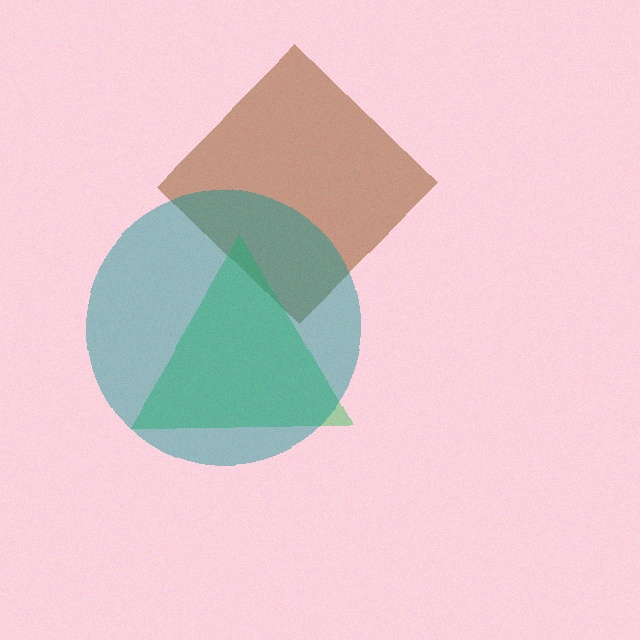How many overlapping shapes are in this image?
There are 3 overlapping shapes in the image.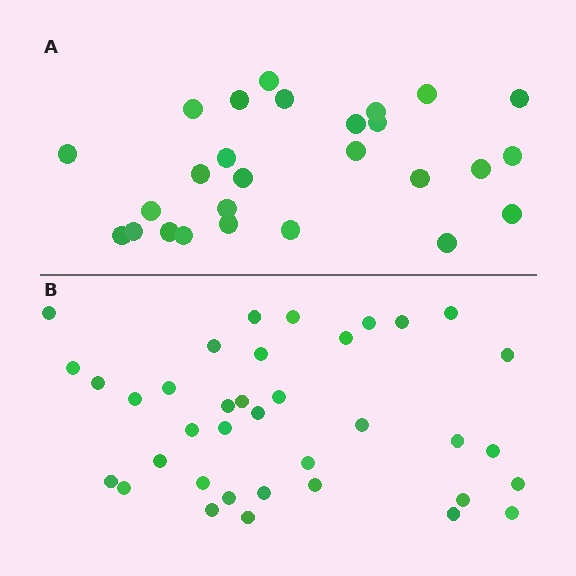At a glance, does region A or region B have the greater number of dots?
Region B (the bottom region) has more dots.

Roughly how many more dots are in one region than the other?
Region B has roughly 10 or so more dots than region A.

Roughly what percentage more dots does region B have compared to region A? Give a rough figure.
About 35% more.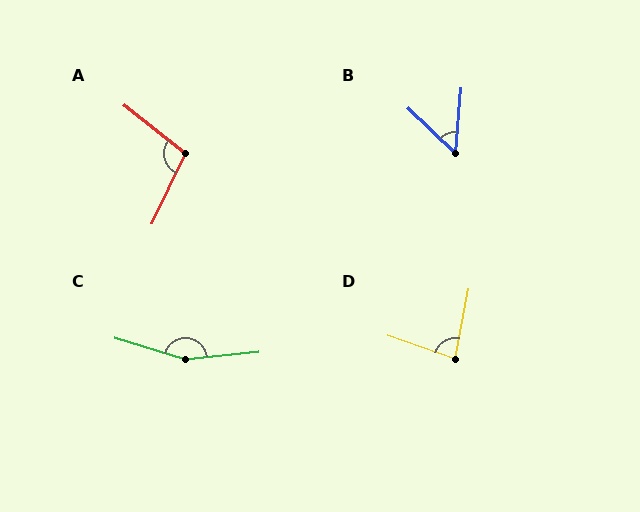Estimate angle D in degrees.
Approximately 82 degrees.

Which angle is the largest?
C, at approximately 157 degrees.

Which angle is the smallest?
B, at approximately 50 degrees.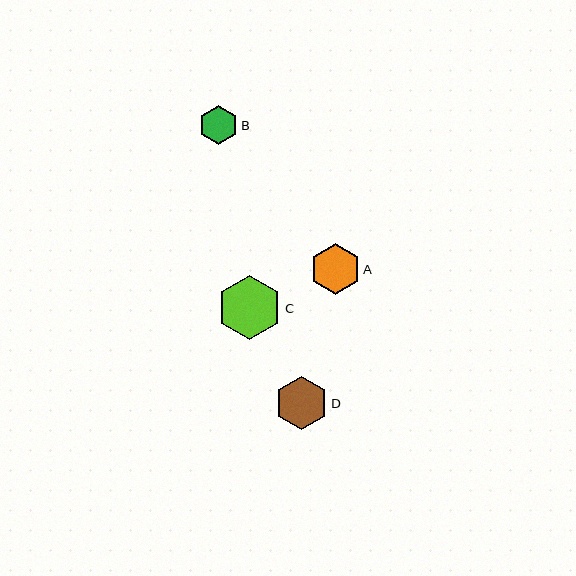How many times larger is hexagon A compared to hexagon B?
Hexagon A is approximately 1.3 times the size of hexagon B.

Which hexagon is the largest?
Hexagon C is the largest with a size of approximately 64 pixels.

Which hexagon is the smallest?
Hexagon B is the smallest with a size of approximately 39 pixels.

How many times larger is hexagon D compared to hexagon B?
Hexagon D is approximately 1.3 times the size of hexagon B.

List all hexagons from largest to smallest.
From largest to smallest: C, D, A, B.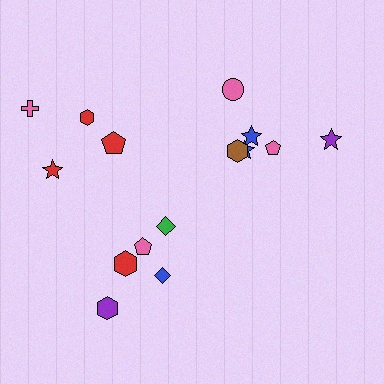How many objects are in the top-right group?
There are 6 objects.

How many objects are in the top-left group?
There are 4 objects.